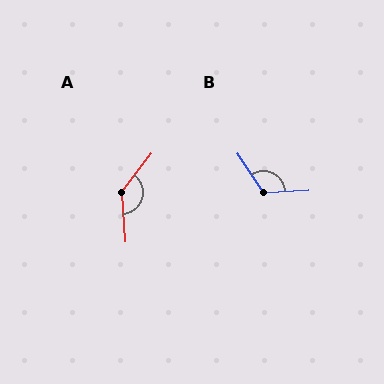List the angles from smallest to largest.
B (120°), A (138°).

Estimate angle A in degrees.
Approximately 138 degrees.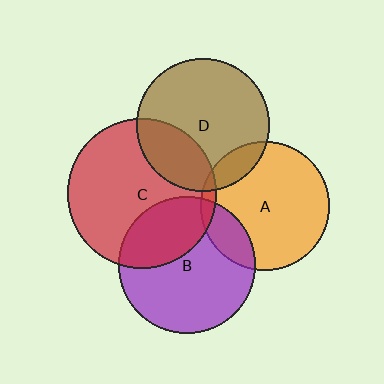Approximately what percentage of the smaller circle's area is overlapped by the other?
Approximately 15%.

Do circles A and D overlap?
Yes.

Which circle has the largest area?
Circle C (red).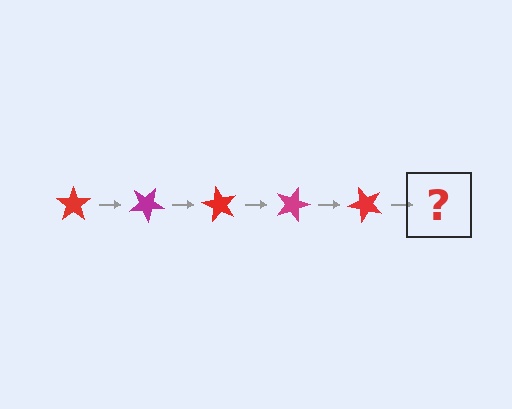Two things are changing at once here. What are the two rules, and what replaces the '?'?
The two rules are that it rotates 30 degrees each step and the color cycles through red and magenta. The '?' should be a magenta star, rotated 150 degrees from the start.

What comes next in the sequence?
The next element should be a magenta star, rotated 150 degrees from the start.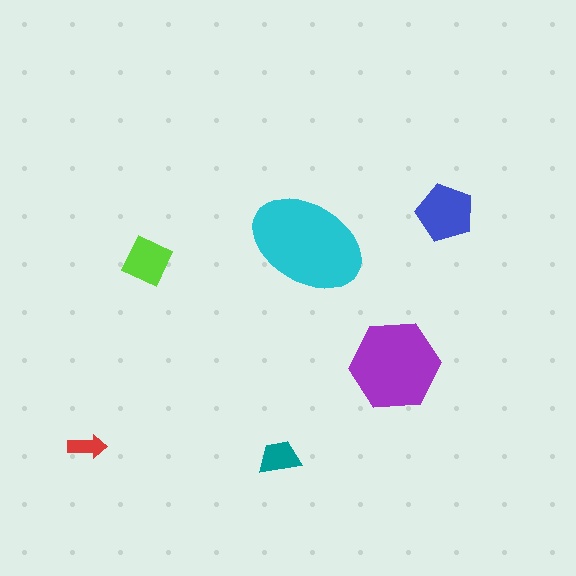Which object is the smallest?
The red arrow.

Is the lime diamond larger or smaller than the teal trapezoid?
Larger.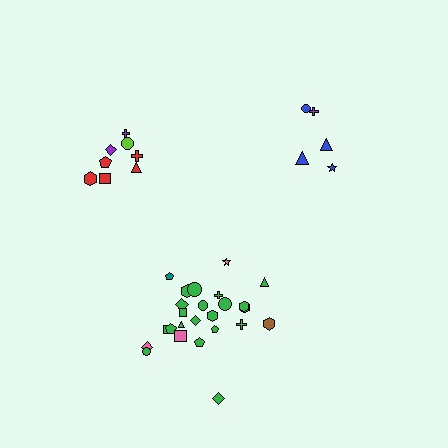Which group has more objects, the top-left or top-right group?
The top-left group.